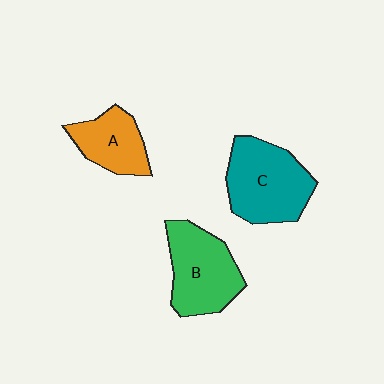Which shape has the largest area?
Shape C (teal).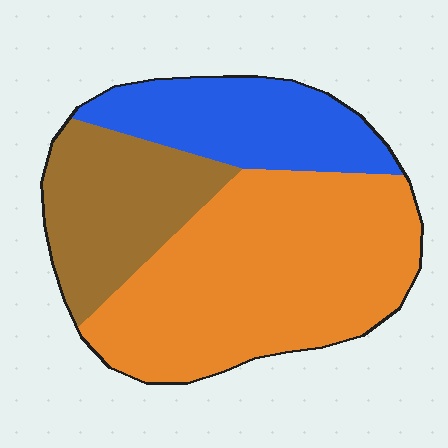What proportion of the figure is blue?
Blue takes up less than a quarter of the figure.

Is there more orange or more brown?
Orange.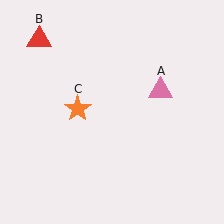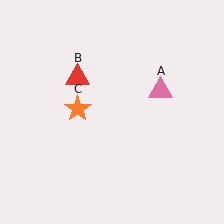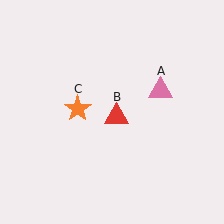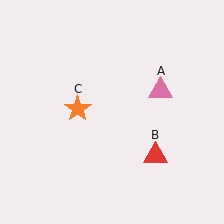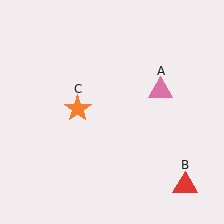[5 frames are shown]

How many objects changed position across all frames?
1 object changed position: red triangle (object B).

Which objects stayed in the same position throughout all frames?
Pink triangle (object A) and orange star (object C) remained stationary.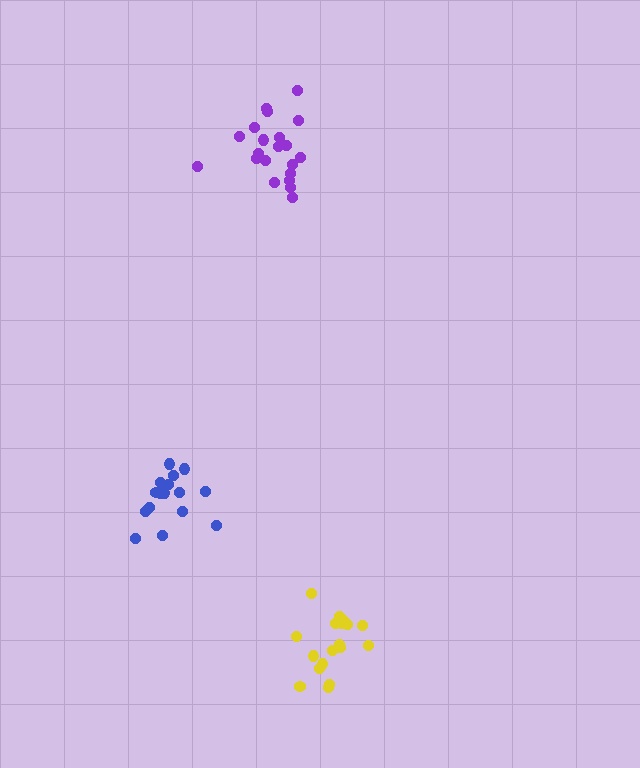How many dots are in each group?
Group 1: 18 dots, Group 2: 21 dots, Group 3: 16 dots (55 total).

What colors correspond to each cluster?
The clusters are colored: yellow, purple, blue.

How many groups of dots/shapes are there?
There are 3 groups.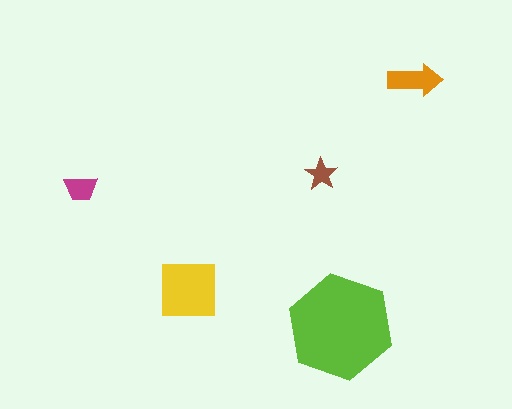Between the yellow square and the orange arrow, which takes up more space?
The yellow square.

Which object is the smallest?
The brown star.